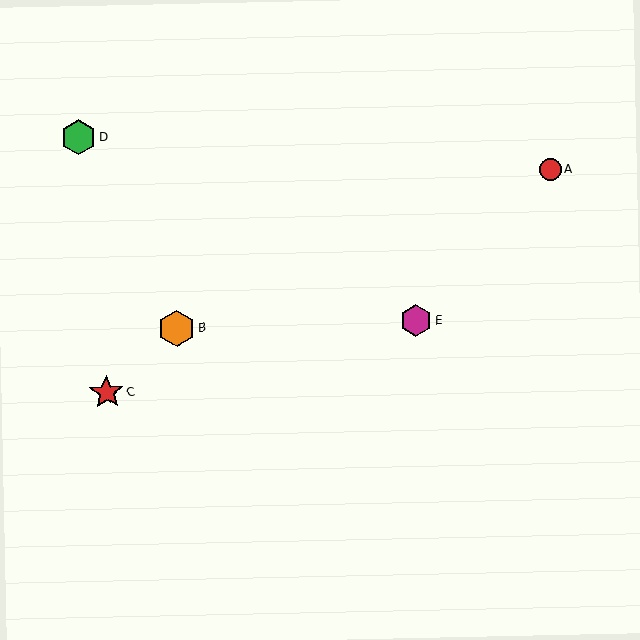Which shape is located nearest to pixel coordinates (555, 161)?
The red circle (labeled A) at (550, 169) is nearest to that location.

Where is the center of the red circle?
The center of the red circle is at (550, 169).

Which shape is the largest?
The orange hexagon (labeled B) is the largest.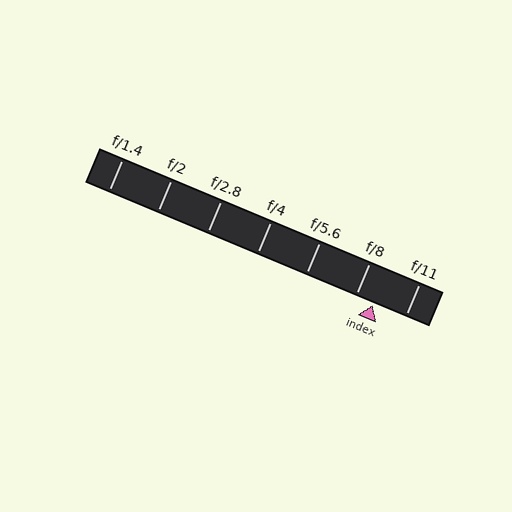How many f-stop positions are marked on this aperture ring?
There are 7 f-stop positions marked.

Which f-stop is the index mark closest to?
The index mark is closest to f/8.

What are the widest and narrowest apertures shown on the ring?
The widest aperture shown is f/1.4 and the narrowest is f/11.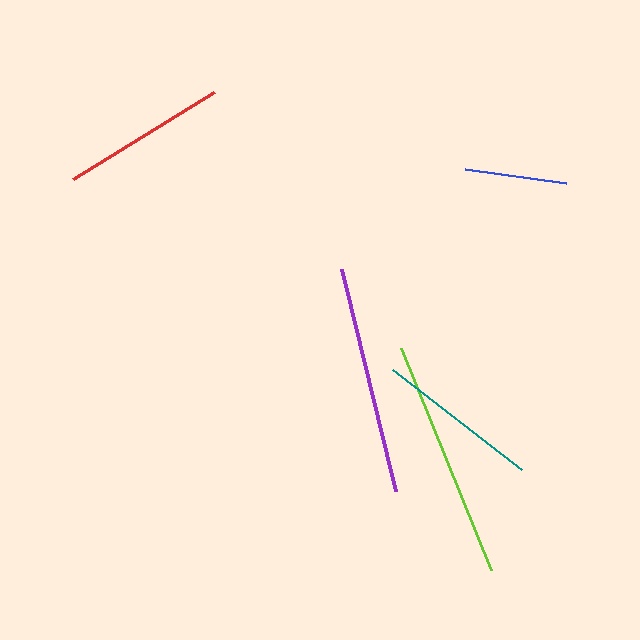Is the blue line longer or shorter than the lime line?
The lime line is longer than the blue line.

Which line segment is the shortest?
The blue line is the shortest at approximately 103 pixels.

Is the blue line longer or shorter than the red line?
The red line is longer than the blue line.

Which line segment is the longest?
The lime line is the longest at approximately 240 pixels.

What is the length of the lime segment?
The lime segment is approximately 240 pixels long.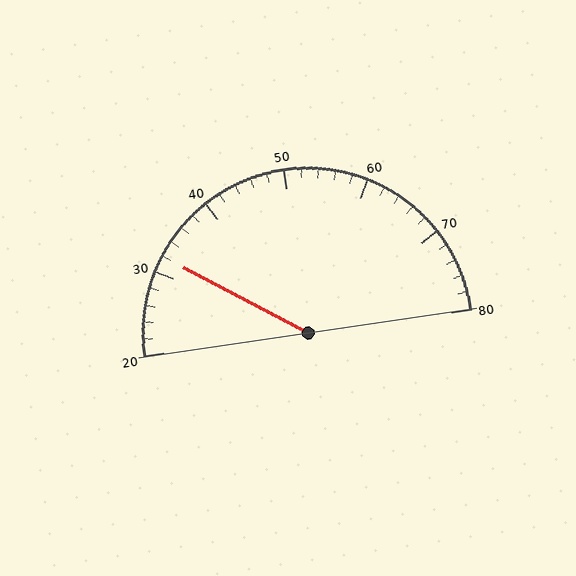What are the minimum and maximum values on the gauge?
The gauge ranges from 20 to 80.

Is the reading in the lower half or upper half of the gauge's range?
The reading is in the lower half of the range (20 to 80).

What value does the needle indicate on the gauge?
The needle indicates approximately 32.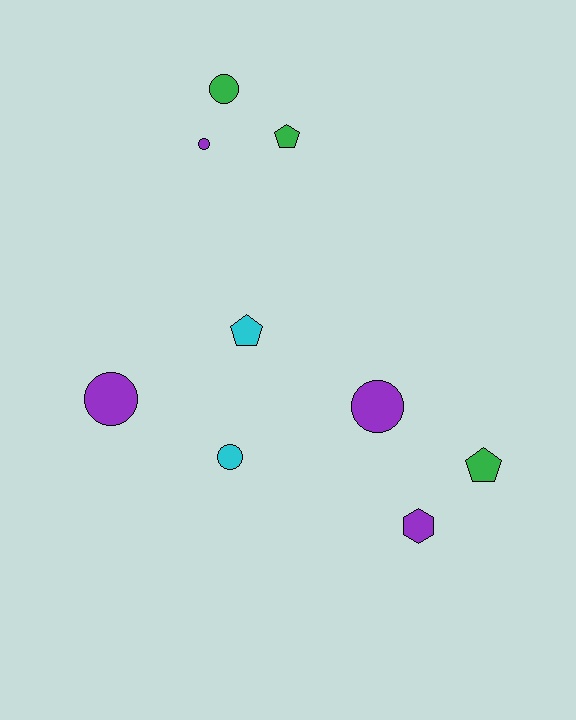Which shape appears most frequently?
Circle, with 5 objects.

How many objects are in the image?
There are 9 objects.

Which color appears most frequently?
Purple, with 4 objects.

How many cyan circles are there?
There is 1 cyan circle.